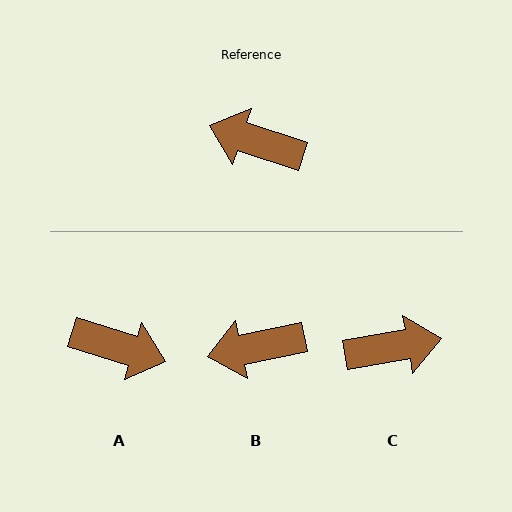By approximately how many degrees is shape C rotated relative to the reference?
Approximately 152 degrees clockwise.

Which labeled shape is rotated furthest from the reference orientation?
A, about 179 degrees away.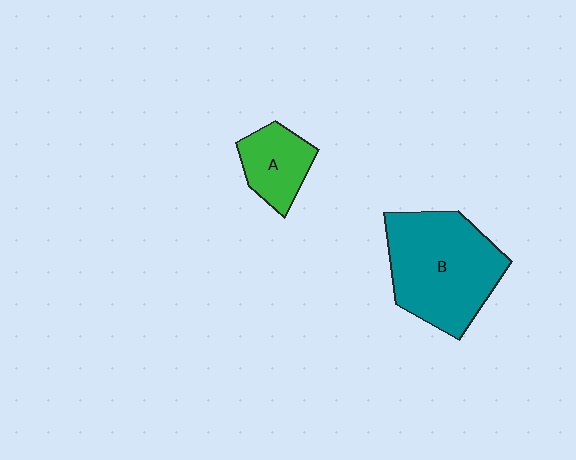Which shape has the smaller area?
Shape A (green).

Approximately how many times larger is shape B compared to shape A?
Approximately 2.4 times.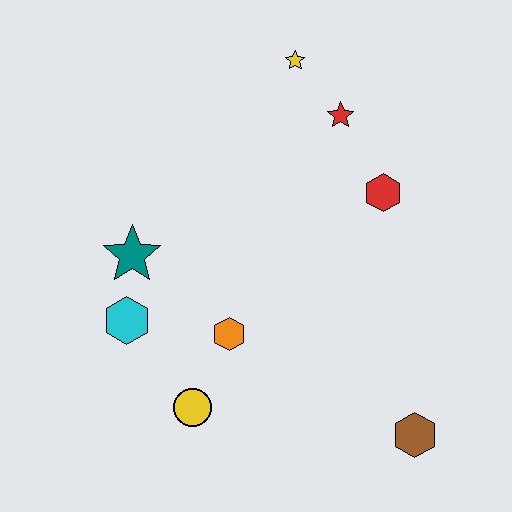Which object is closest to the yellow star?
The red star is closest to the yellow star.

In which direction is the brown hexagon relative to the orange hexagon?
The brown hexagon is to the right of the orange hexagon.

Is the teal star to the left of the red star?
Yes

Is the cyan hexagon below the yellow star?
Yes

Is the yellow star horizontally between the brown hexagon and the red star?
No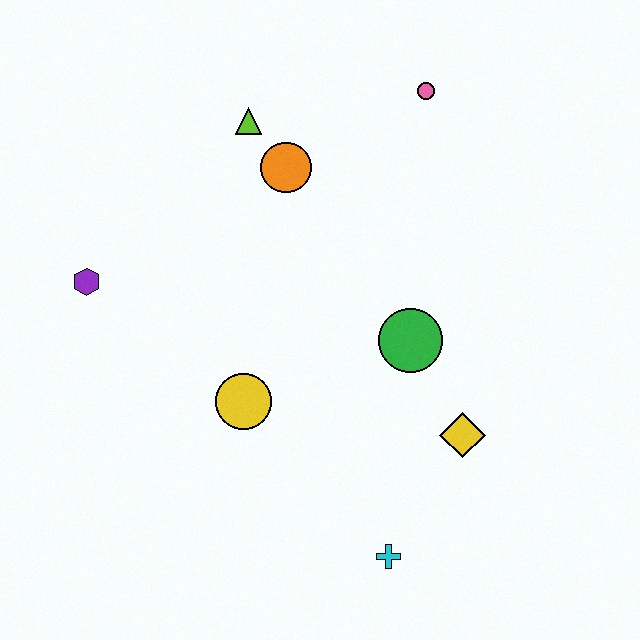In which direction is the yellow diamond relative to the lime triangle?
The yellow diamond is below the lime triangle.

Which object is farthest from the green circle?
The purple hexagon is farthest from the green circle.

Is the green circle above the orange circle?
No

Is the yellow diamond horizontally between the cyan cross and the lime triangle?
No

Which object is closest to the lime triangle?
The orange circle is closest to the lime triangle.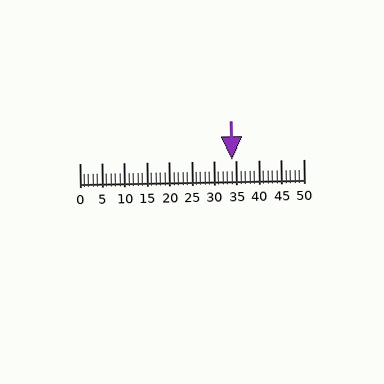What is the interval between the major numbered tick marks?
The major tick marks are spaced 5 units apart.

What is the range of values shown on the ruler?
The ruler shows values from 0 to 50.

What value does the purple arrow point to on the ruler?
The purple arrow points to approximately 34.